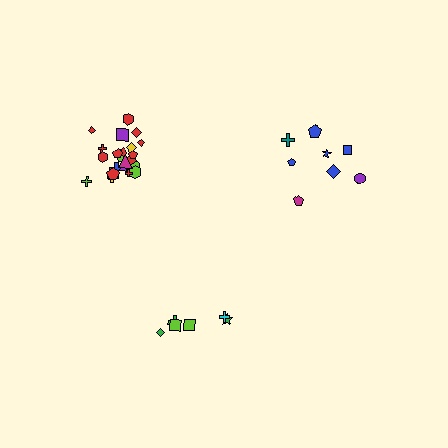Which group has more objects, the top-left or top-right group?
The top-left group.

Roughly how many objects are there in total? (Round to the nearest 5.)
Roughly 35 objects in total.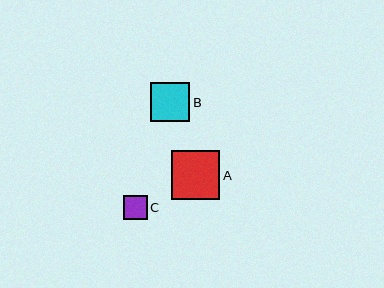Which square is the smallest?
Square C is the smallest with a size of approximately 24 pixels.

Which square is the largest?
Square A is the largest with a size of approximately 49 pixels.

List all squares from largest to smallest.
From largest to smallest: A, B, C.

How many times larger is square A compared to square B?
Square A is approximately 1.2 times the size of square B.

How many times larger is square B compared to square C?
Square B is approximately 1.6 times the size of square C.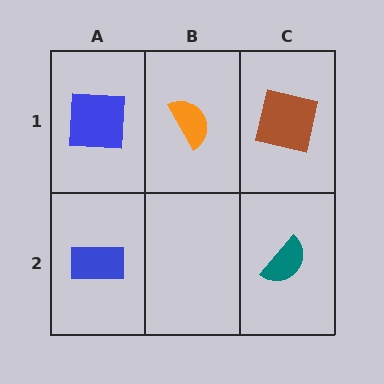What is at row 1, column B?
An orange semicircle.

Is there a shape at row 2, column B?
No, that cell is empty.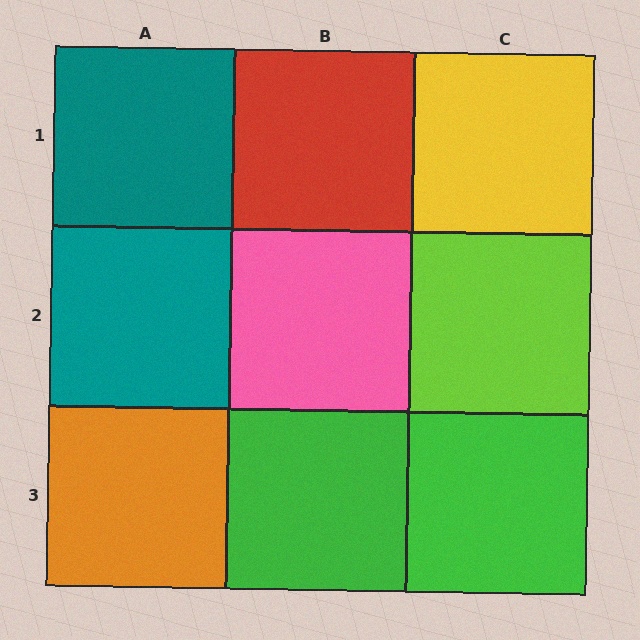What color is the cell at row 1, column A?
Teal.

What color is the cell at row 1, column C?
Yellow.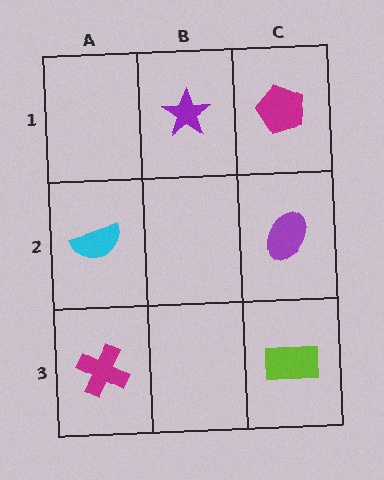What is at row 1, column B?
A purple star.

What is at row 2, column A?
A cyan semicircle.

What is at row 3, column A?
A magenta cross.